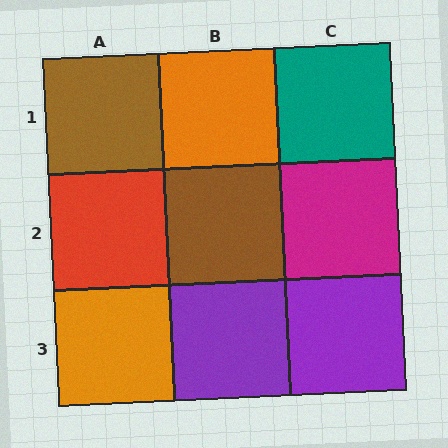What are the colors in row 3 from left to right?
Orange, purple, purple.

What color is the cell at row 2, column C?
Magenta.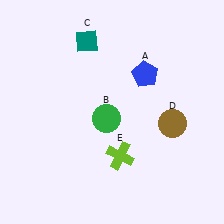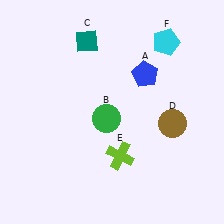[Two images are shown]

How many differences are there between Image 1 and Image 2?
There is 1 difference between the two images.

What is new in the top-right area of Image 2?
A cyan pentagon (F) was added in the top-right area of Image 2.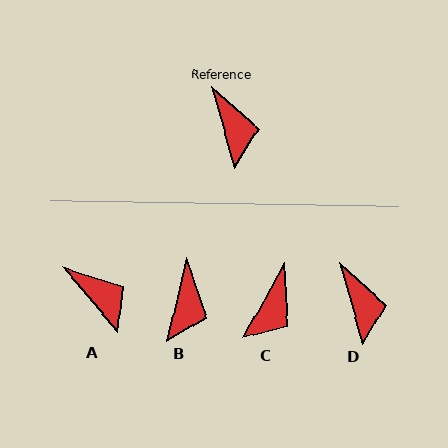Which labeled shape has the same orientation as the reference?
D.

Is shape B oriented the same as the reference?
No, it is off by about 29 degrees.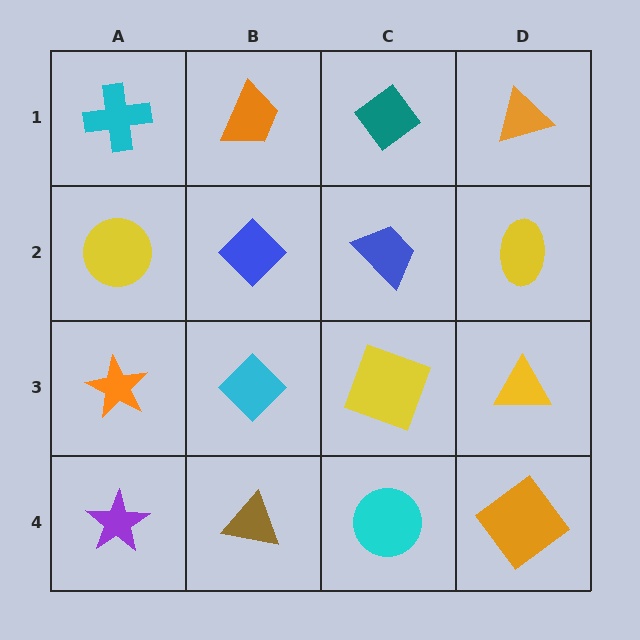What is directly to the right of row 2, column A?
A blue diamond.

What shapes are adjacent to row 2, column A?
A cyan cross (row 1, column A), an orange star (row 3, column A), a blue diamond (row 2, column B).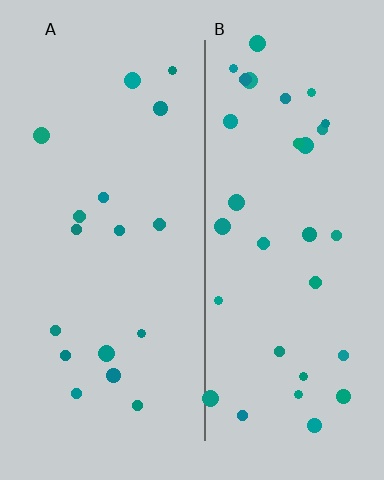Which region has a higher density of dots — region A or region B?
B (the right).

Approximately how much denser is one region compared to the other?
Approximately 2.0× — region B over region A.